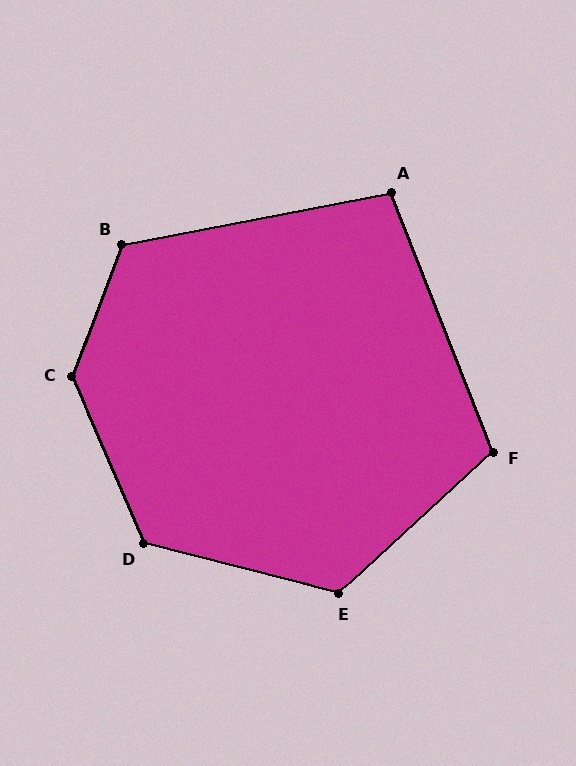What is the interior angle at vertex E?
Approximately 123 degrees (obtuse).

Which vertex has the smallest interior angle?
A, at approximately 101 degrees.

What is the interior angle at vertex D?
Approximately 127 degrees (obtuse).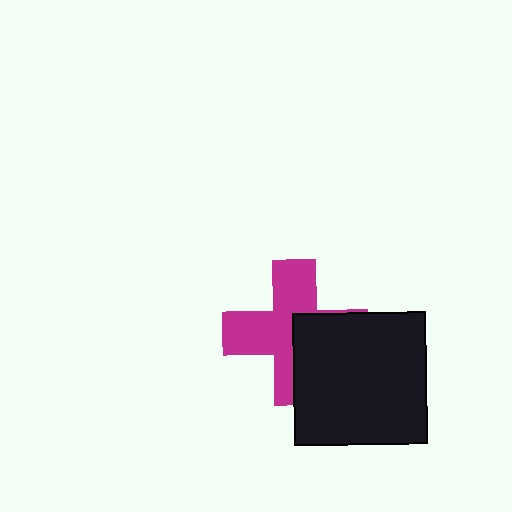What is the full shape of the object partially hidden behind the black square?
The partially hidden object is a magenta cross.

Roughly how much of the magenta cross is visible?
About half of it is visible (roughly 60%).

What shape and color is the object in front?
The object in front is a black square.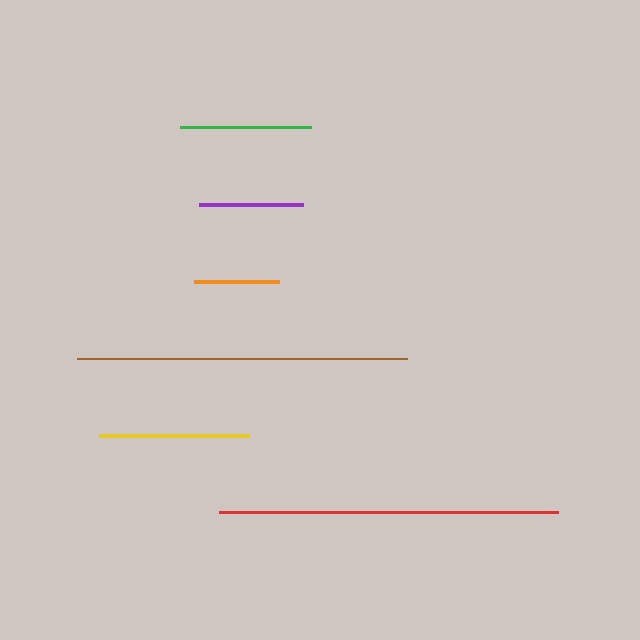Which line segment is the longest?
The red line is the longest at approximately 338 pixels.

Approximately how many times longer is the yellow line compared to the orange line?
The yellow line is approximately 1.8 times the length of the orange line.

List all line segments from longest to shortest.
From longest to shortest: red, brown, yellow, green, purple, orange.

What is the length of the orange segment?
The orange segment is approximately 85 pixels long.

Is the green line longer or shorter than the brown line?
The brown line is longer than the green line.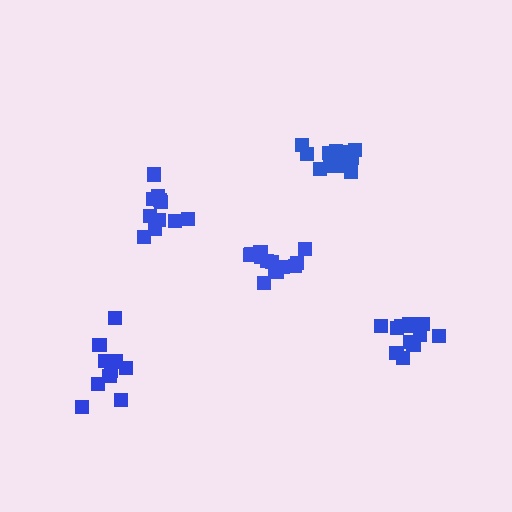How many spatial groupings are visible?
There are 5 spatial groupings.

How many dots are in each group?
Group 1: 12 dots, Group 2: 11 dots, Group 3: 12 dots, Group 4: 10 dots, Group 5: 13 dots (58 total).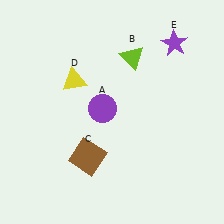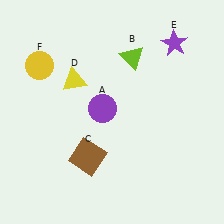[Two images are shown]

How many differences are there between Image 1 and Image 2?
There is 1 difference between the two images.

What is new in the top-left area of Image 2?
A yellow circle (F) was added in the top-left area of Image 2.